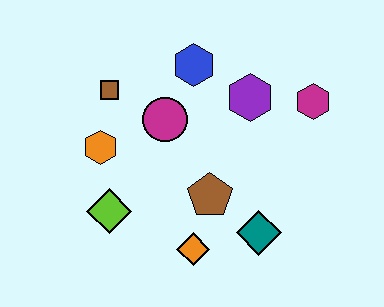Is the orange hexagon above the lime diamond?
Yes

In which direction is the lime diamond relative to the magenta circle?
The lime diamond is below the magenta circle.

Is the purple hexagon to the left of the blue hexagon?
No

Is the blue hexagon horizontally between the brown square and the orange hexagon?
No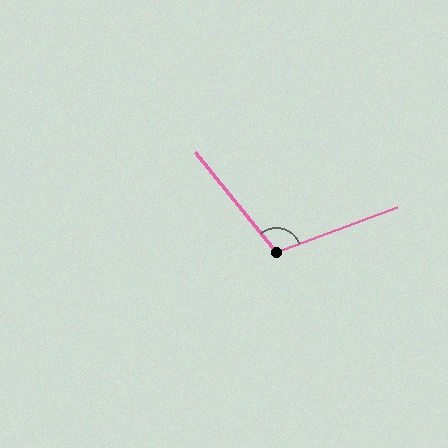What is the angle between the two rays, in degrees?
Approximately 108 degrees.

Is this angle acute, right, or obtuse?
It is obtuse.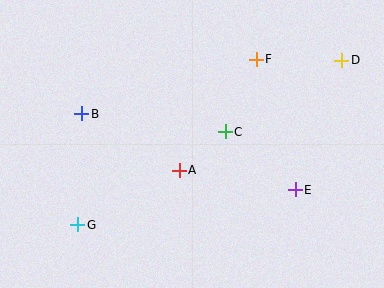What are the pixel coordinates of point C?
Point C is at (225, 132).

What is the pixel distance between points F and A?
The distance between F and A is 135 pixels.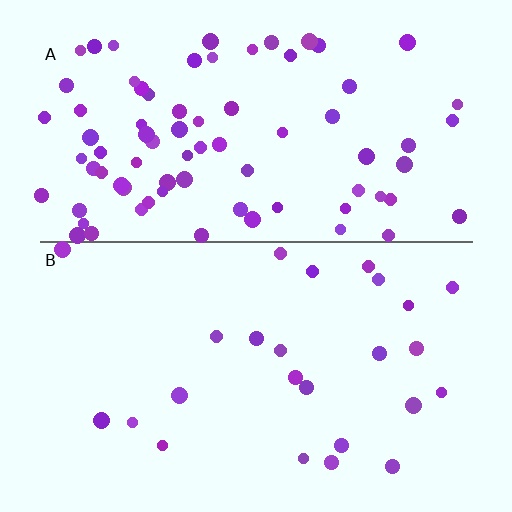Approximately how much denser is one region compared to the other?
Approximately 3.2× — region A over region B.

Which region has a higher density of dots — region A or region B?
A (the top).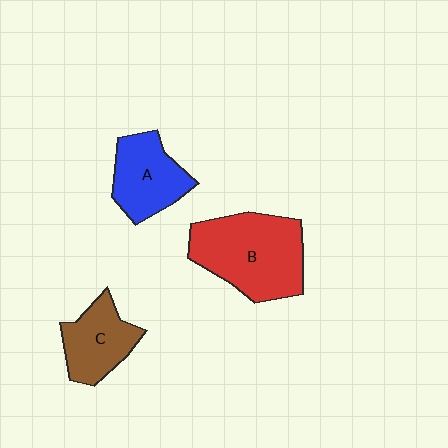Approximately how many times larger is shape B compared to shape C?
Approximately 1.7 times.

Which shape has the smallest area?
Shape C (brown).